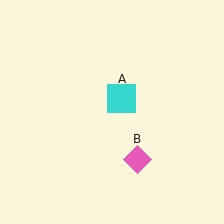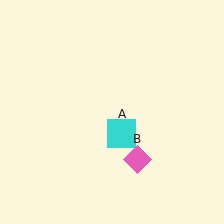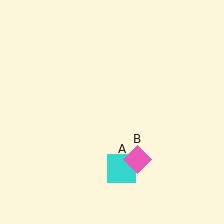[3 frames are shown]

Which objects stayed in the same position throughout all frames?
Pink diamond (object B) remained stationary.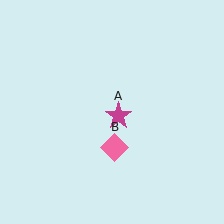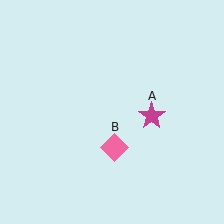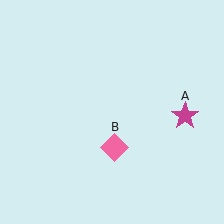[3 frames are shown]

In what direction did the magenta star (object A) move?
The magenta star (object A) moved right.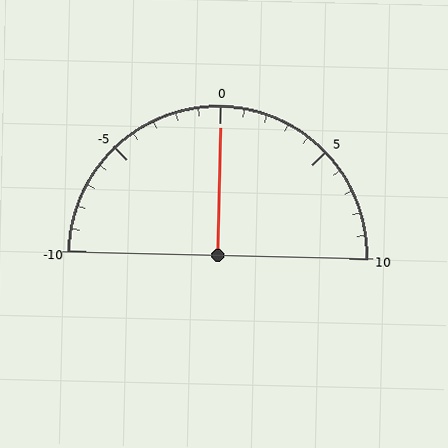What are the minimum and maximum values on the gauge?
The gauge ranges from -10 to 10.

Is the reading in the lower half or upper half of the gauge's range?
The reading is in the upper half of the range (-10 to 10).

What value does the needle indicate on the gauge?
The needle indicates approximately 0.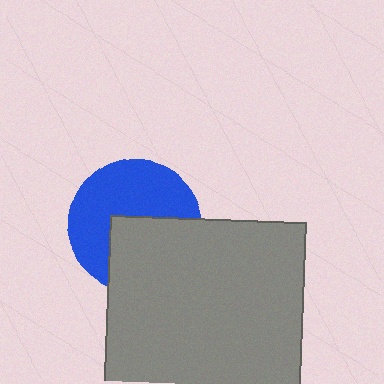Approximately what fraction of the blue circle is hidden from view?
Roughly 43% of the blue circle is hidden behind the gray rectangle.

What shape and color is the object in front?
The object in front is a gray rectangle.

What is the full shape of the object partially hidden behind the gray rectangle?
The partially hidden object is a blue circle.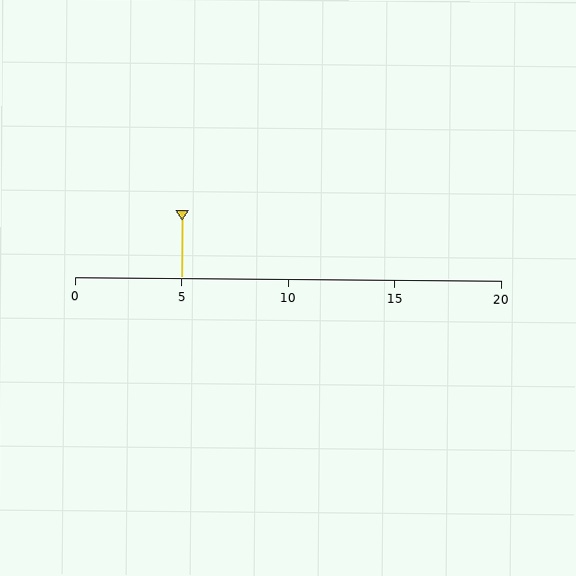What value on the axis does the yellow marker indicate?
The marker indicates approximately 5.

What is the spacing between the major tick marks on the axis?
The major ticks are spaced 5 apart.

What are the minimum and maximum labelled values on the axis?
The axis runs from 0 to 20.